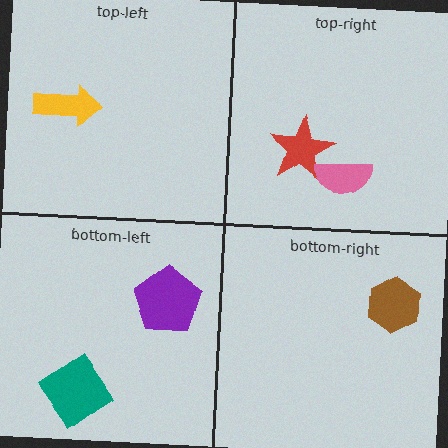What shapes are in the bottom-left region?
The teal diamond, the purple pentagon.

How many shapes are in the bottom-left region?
2.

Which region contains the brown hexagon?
The bottom-right region.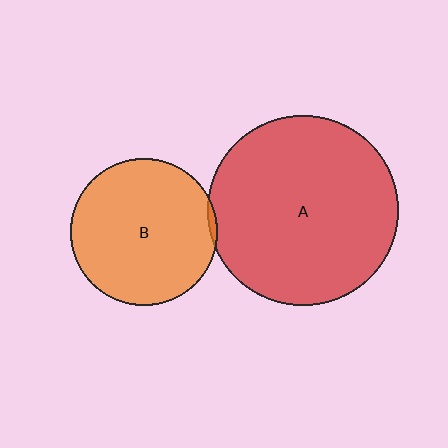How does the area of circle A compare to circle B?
Approximately 1.7 times.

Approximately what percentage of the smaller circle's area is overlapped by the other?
Approximately 5%.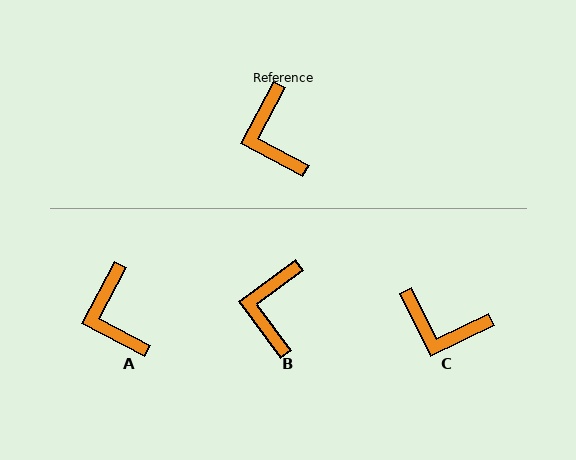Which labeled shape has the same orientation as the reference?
A.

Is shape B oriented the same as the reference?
No, it is off by about 25 degrees.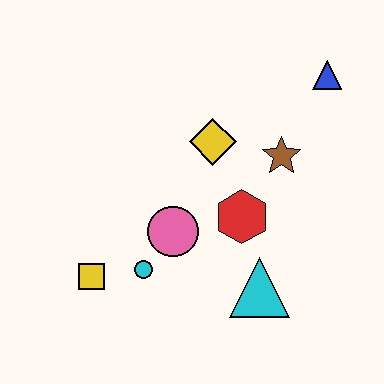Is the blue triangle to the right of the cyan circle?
Yes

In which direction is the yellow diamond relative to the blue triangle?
The yellow diamond is to the left of the blue triangle.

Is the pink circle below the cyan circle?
No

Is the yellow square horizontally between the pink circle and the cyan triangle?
No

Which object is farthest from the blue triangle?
The yellow square is farthest from the blue triangle.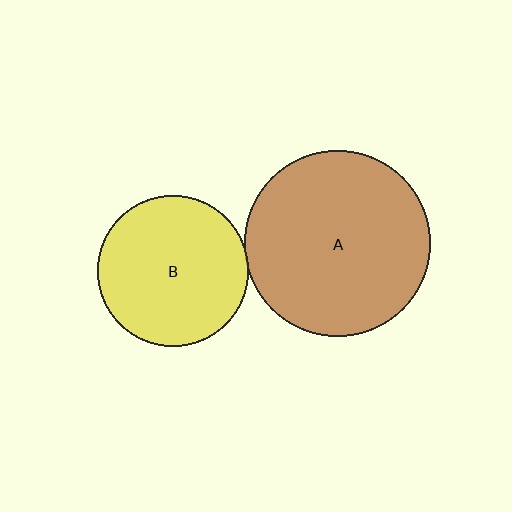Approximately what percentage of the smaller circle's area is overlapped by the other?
Approximately 5%.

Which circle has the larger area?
Circle A (brown).